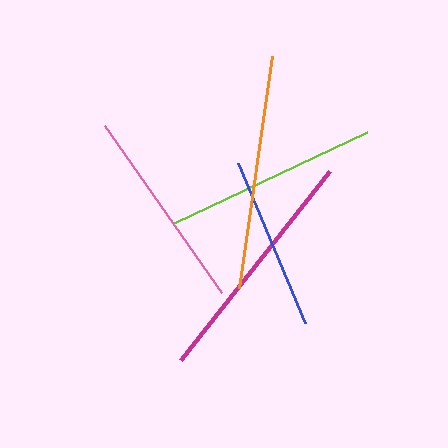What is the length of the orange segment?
The orange segment is approximately 235 pixels long.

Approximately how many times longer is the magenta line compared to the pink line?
The magenta line is approximately 1.2 times the length of the pink line.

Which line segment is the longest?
The magenta line is the longest at approximately 240 pixels.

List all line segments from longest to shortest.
From longest to shortest: magenta, orange, lime, pink, blue.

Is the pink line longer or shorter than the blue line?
The pink line is longer than the blue line.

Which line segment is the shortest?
The blue line is the shortest at approximately 173 pixels.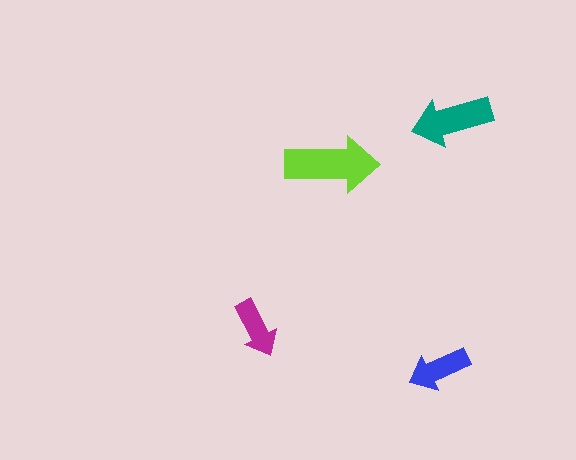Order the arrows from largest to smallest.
the lime one, the teal one, the blue one, the magenta one.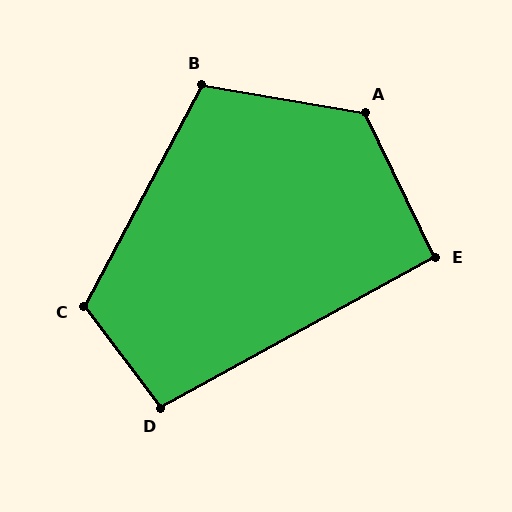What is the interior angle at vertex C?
Approximately 115 degrees (obtuse).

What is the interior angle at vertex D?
Approximately 98 degrees (obtuse).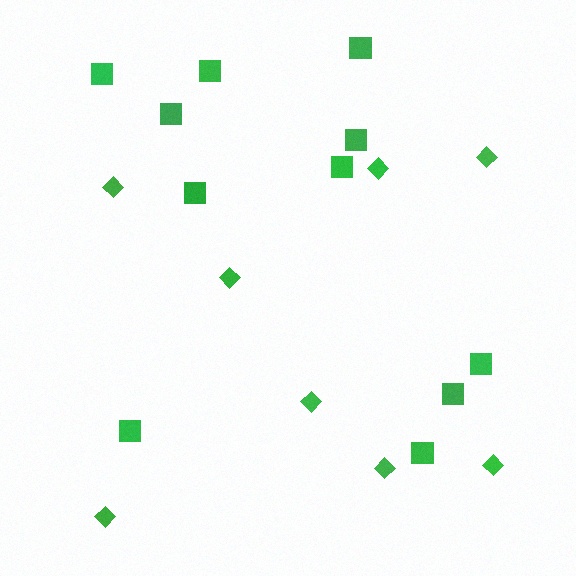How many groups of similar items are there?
There are 2 groups: one group of diamonds (8) and one group of squares (11).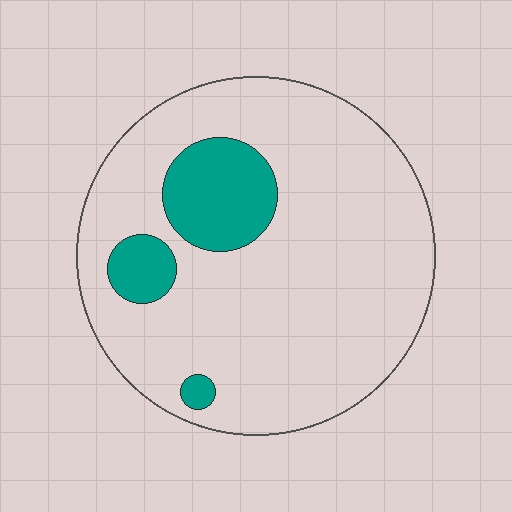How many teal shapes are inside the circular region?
3.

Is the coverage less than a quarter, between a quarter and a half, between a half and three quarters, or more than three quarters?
Less than a quarter.